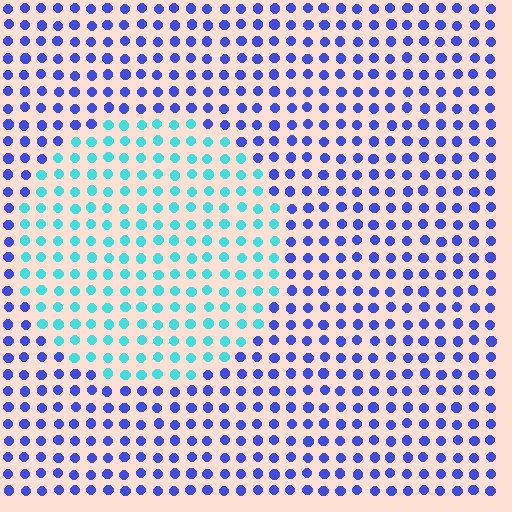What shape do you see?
I see a circle.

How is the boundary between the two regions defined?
The boundary is defined purely by a slight shift in hue (about 56 degrees). Spacing, size, and orientation are identical on both sides.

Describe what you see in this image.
The image is filled with small blue elements in a uniform arrangement. A circle-shaped region is visible where the elements are tinted to a slightly different hue, forming a subtle color boundary.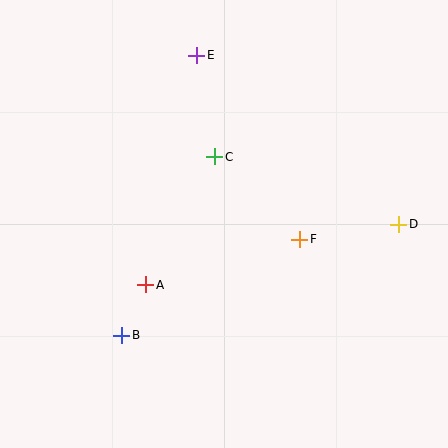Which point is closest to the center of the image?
Point C at (215, 157) is closest to the center.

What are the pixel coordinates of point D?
Point D is at (399, 224).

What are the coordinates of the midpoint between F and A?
The midpoint between F and A is at (223, 262).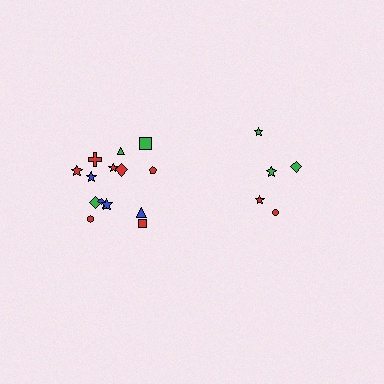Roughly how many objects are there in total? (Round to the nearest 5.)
Roughly 20 objects in total.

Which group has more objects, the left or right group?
The left group.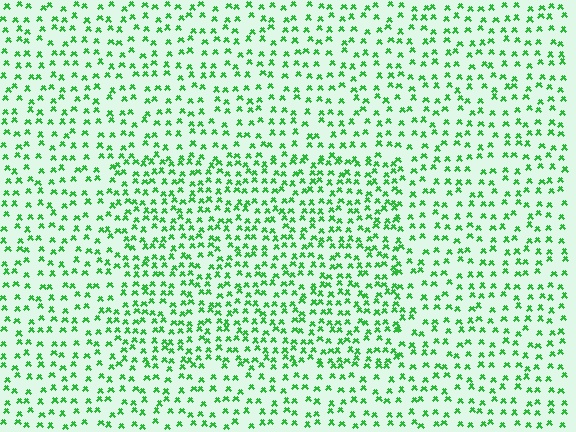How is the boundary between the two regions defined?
The boundary is defined by a change in element density (approximately 1.6x ratio). All elements are the same color, size, and shape.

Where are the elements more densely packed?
The elements are more densely packed inside the rectangle boundary.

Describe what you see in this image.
The image contains small green elements arranged at two different densities. A rectangle-shaped region is visible where the elements are more densely packed than the surrounding area.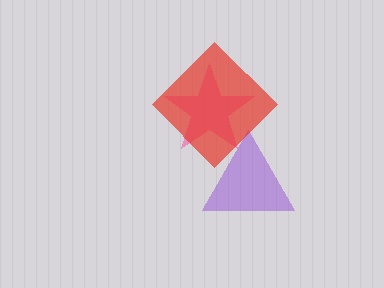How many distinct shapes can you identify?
There are 3 distinct shapes: a pink star, a purple triangle, a red diamond.